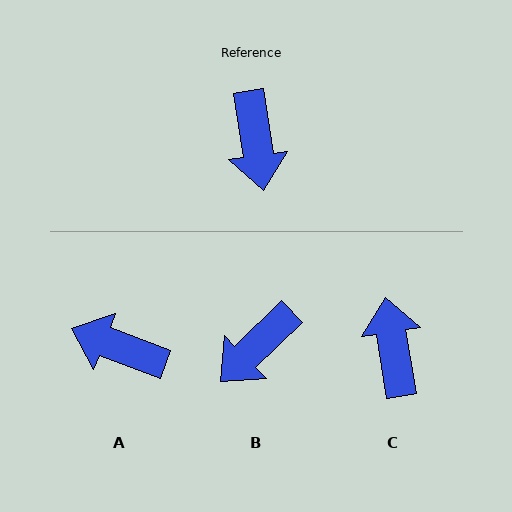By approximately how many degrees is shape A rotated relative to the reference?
Approximately 120 degrees clockwise.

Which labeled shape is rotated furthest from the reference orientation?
C, about 179 degrees away.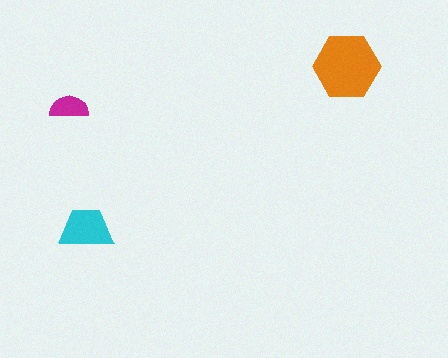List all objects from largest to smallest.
The orange hexagon, the cyan trapezoid, the magenta semicircle.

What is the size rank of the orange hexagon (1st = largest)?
1st.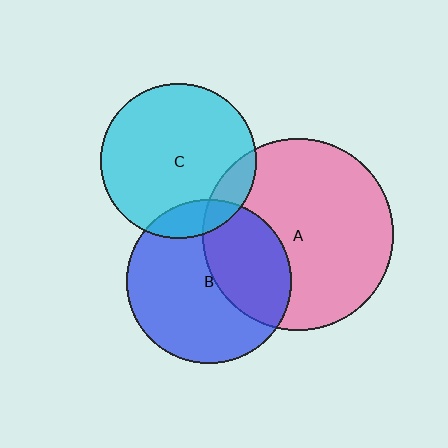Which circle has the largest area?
Circle A (pink).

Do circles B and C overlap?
Yes.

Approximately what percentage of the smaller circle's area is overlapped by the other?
Approximately 15%.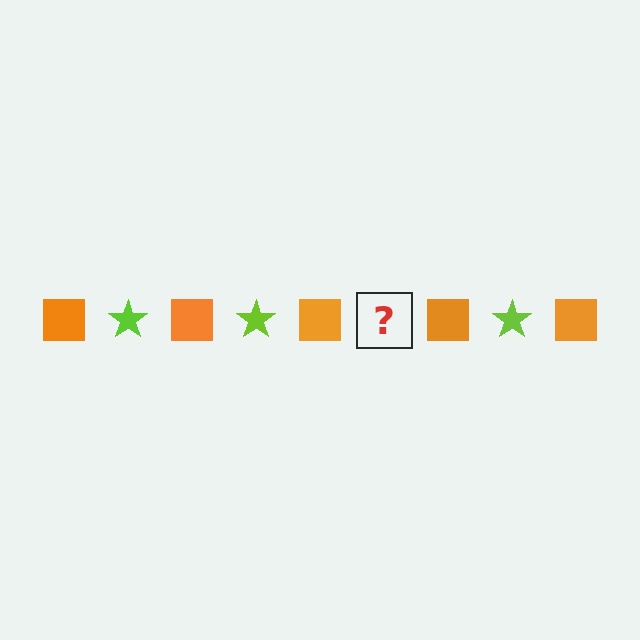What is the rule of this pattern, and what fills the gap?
The rule is that the pattern alternates between orange square and lime star. The gap should be filled with a lime star.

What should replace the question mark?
The question mark should be replaced with a lime star.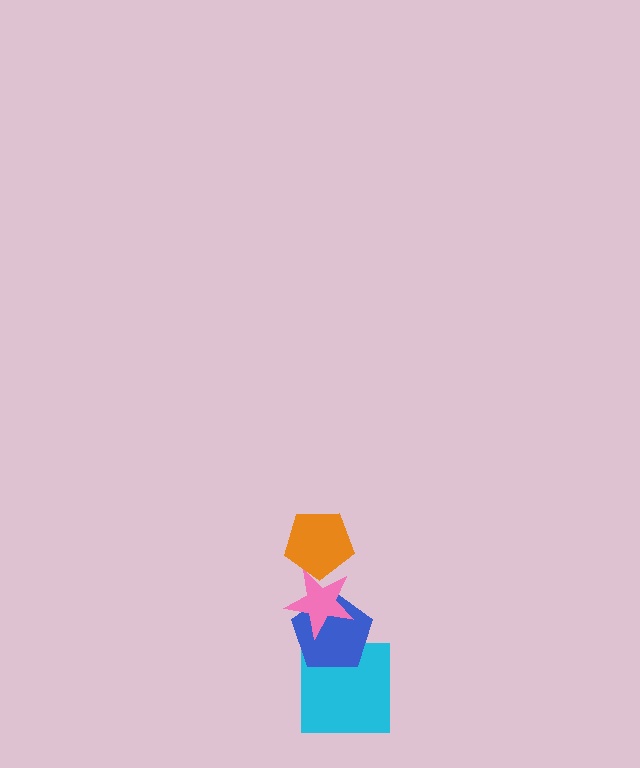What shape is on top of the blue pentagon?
The pink star is on top of the blue pentagon.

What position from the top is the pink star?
The pink star is 2nd from the top.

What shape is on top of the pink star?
The orange pentagon is on top of the pink star.